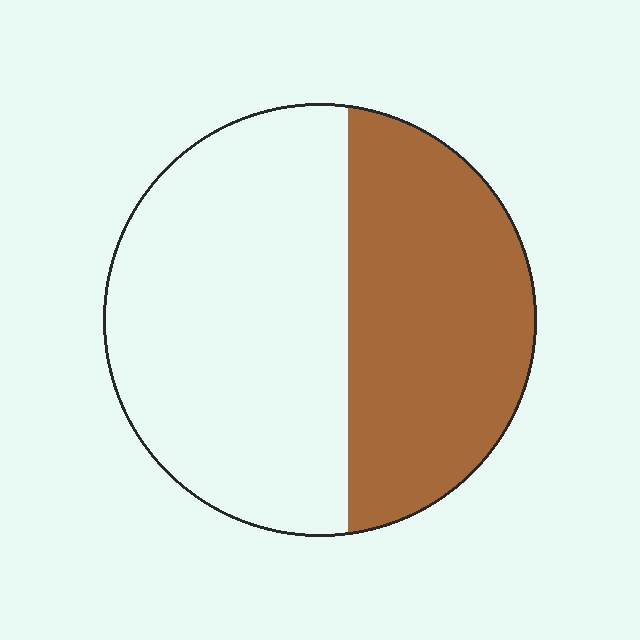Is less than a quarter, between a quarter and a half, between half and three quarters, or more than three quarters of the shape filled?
Between a quarter and a half.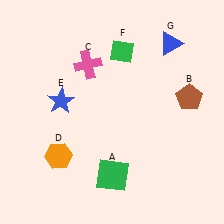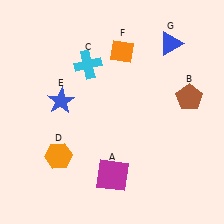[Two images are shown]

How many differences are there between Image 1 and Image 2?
There are 3 differences between the two images.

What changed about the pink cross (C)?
In Image 1, C is pink. In Image 2, it changed to cyan.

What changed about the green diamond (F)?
In Image 1, F is green. In Image 2, it changed to orange.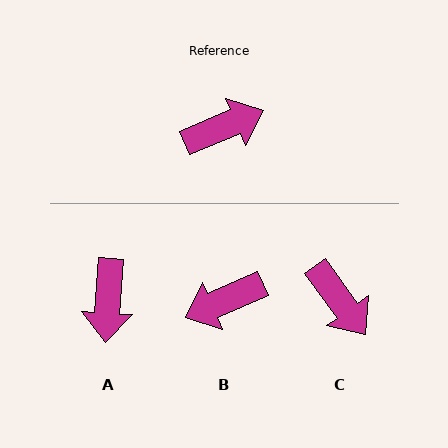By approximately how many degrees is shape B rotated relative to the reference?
Approximately 179 degrees clockwise.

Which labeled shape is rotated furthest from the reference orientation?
B, about 179 degrees away.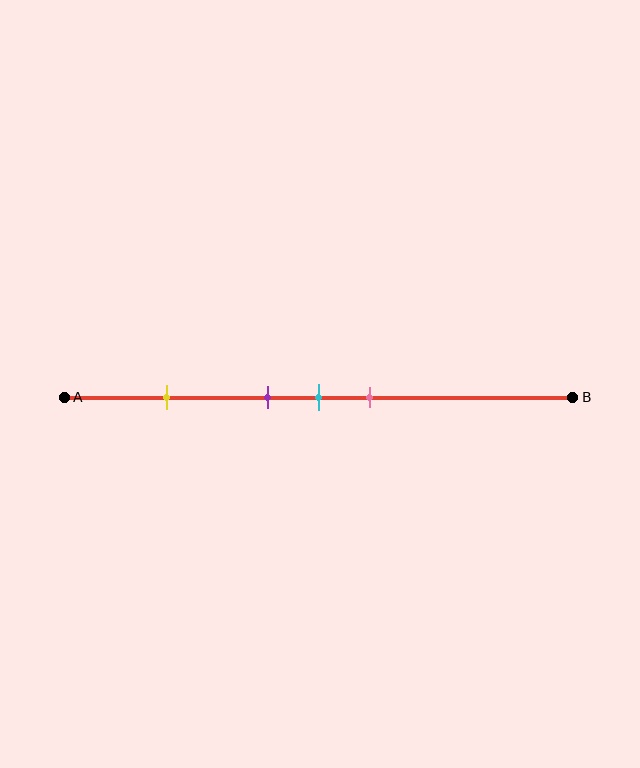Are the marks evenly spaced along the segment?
No, the marks are not evenly spaced.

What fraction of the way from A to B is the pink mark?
The pink mark is approximately 60% (0.6) of the way from A to B.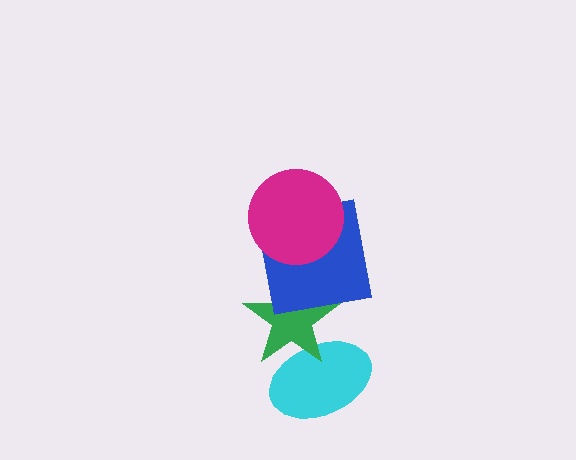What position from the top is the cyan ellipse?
The cyan ellipse is 4th from the top.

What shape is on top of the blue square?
The magenta circle is on top of the blue square.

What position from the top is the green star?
The green star is 3rd from the top.